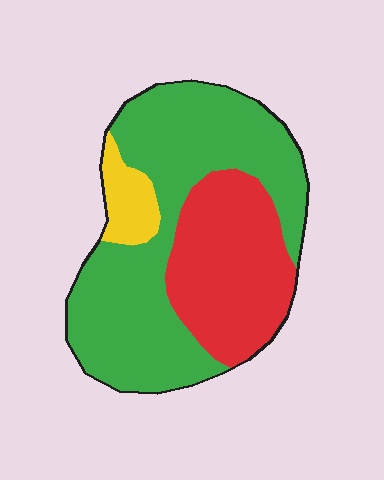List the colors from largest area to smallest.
From largest to smallest: green, red, yellow.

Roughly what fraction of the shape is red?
Red covers roughly 35% of the shape.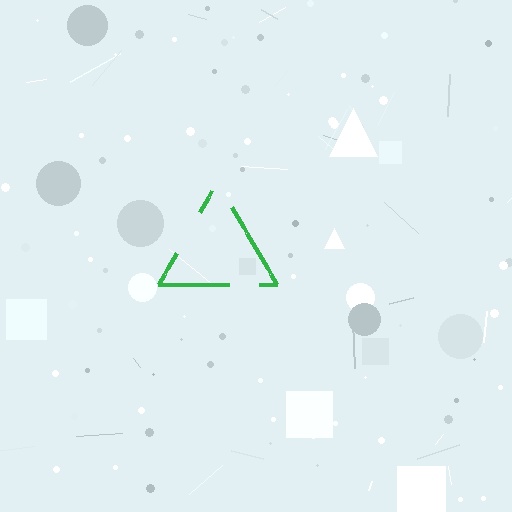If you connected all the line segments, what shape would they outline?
They would outline a triangle.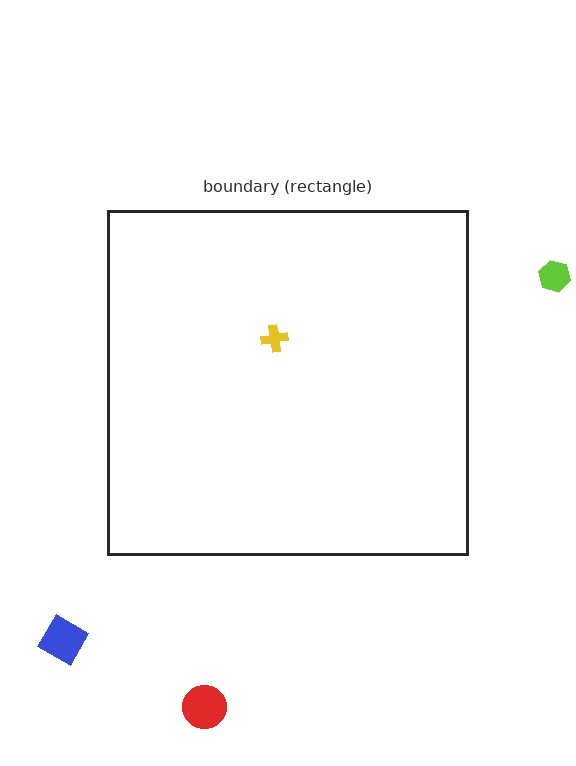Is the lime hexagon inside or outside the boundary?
Outside.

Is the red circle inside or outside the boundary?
Outside.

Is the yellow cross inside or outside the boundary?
Inside.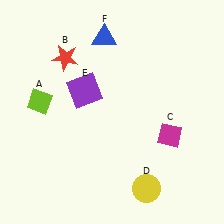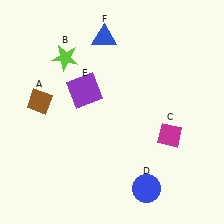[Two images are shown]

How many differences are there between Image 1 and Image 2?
There are 3 differences between the two images.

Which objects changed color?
A changed from lime to brown. B changed from red to lime. D changed from yellow to blue.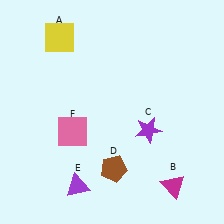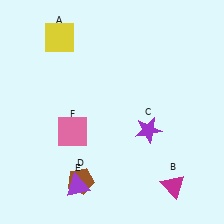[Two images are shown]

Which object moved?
The brown pentagon (D) moved left.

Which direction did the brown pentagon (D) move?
The brown pentagon (D) moved left.